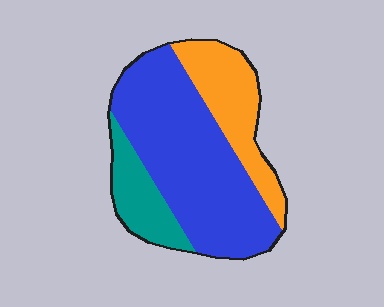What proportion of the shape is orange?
Orange takes up between a sixth and a third of the shape.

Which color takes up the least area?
Teal, at roughly 15%.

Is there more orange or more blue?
Blue.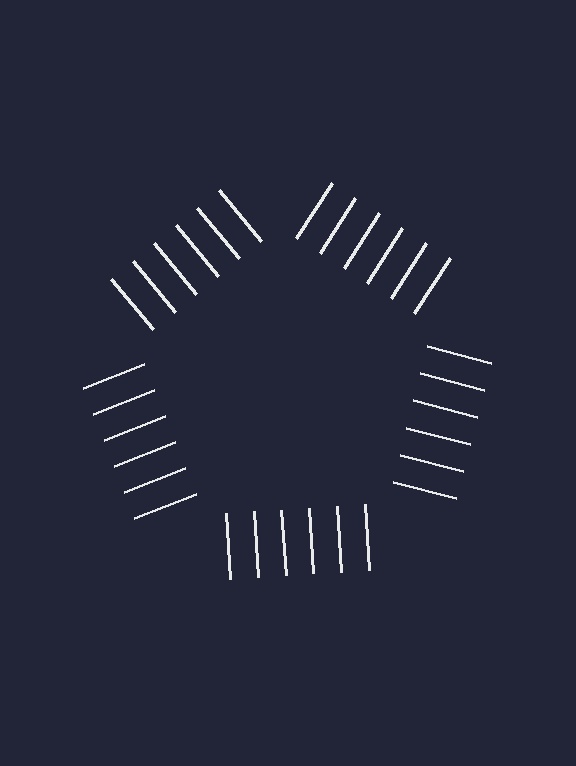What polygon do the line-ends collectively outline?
An illusory pentagon — the line segments terminate on its edges but no continuous stroke is drawn.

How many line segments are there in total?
30 — 6 along each of the 5 edges.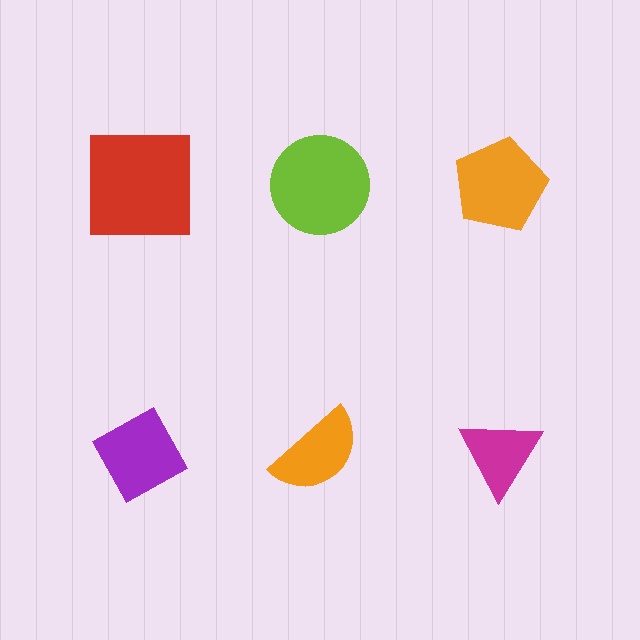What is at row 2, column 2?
An orange semicircle.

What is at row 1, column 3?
An orange pentagon.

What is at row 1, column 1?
A red square.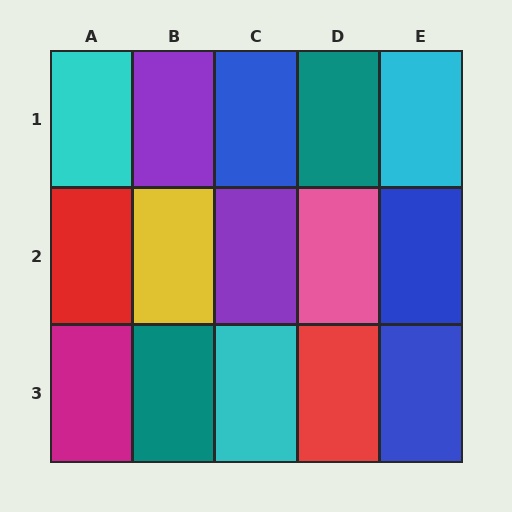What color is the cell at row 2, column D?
Pink.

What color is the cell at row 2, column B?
Yellow.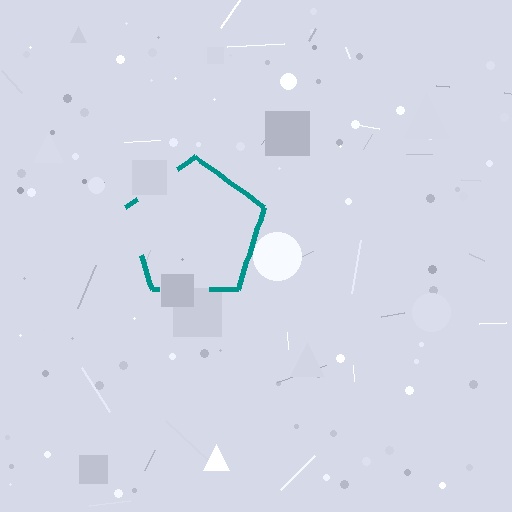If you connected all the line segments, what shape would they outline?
They would outline a pentagon.